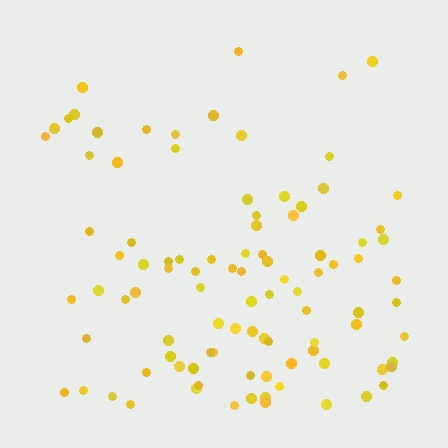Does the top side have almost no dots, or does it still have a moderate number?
Still a moderate number, just noticeably fewer than the bottom.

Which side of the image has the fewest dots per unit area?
The top.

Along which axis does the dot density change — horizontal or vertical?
Vertical.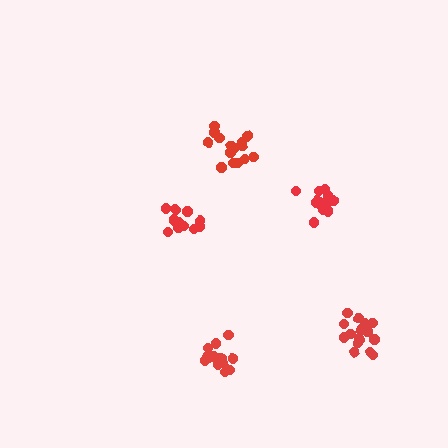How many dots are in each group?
Group 1: 13 dots, Group 2: 14 dots, Group 3: 15 dots, Group 4: 17 dots, Group 5: 17 dots (76 total).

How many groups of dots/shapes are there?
There are 5 groups.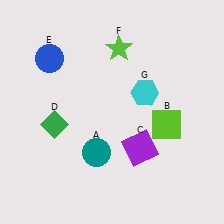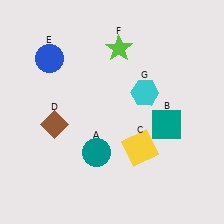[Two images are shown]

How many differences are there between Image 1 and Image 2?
There are 3 differences between the two images.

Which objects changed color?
B changed from lime to teal. C changed from purple to yellow. D changed from green to brown.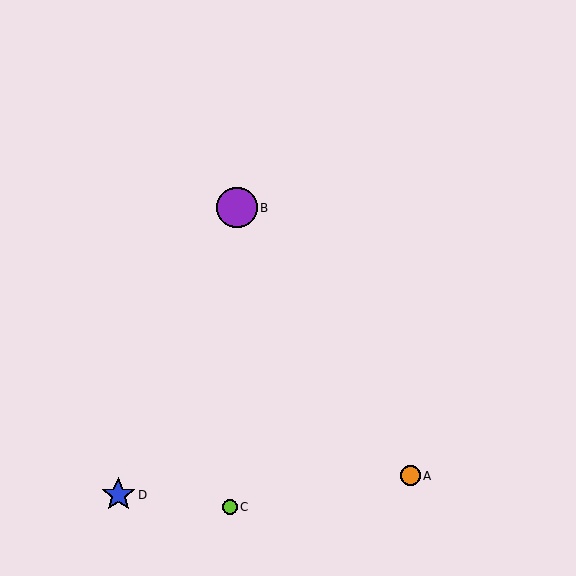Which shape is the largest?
The purple circle (labeled B) is the largest.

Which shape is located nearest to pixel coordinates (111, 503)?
The blue star (labeled D) at (118, 495) is nearest to that location.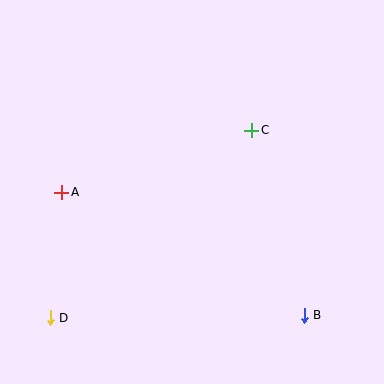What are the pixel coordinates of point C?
Point C is at (252, 130).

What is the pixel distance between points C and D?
The distance between C and D is 275 pixels.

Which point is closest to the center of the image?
Point C at (252, 130) is closest to the center.